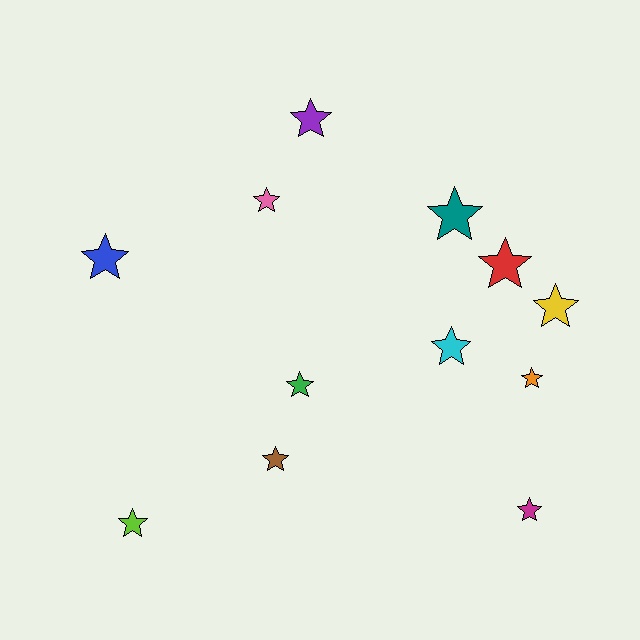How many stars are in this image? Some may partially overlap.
There are 12 stars.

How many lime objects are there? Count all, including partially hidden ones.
There is 1 lime object.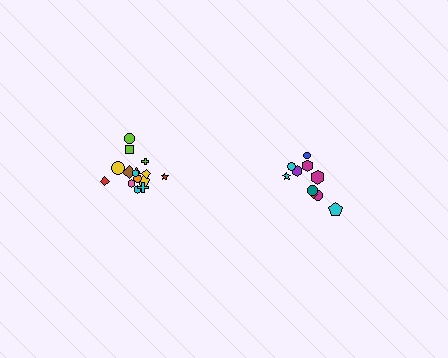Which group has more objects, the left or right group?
The left group.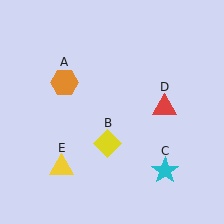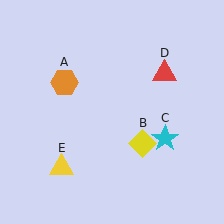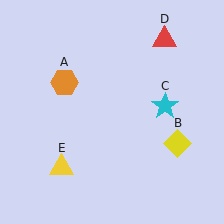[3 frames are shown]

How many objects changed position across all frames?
3 objects changed position: yellow diamond (object B), cyan star (object C), red triangle (object D).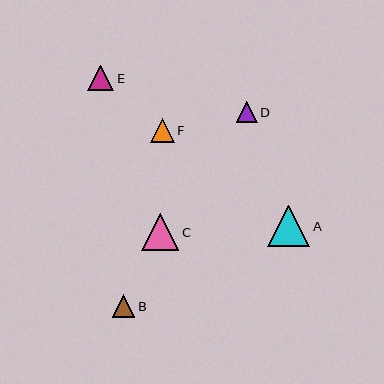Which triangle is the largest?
Triangle A is the largest with a size of approximately 42 pixels.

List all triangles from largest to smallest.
From largest to smallest: A, C, E, F, B, D.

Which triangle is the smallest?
Triangle D is the smallest with a size of approximately 21 pixels.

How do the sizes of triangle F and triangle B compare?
Triangle F and triangle B are approximately the same size.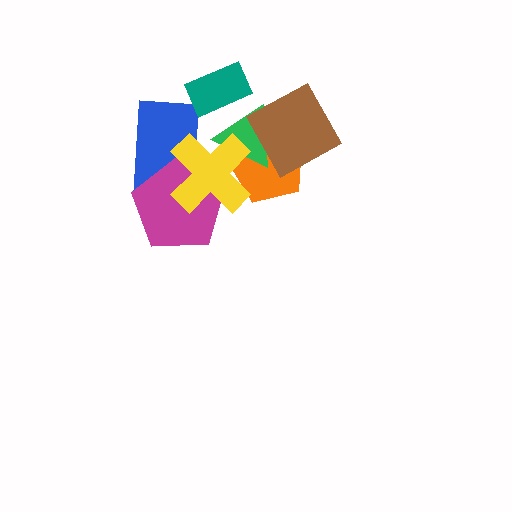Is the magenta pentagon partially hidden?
Yes, it is partially covered by another shape.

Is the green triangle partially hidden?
Yes, it is partially covered by another shape.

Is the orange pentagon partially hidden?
Yes, it is partially covered by another shape.